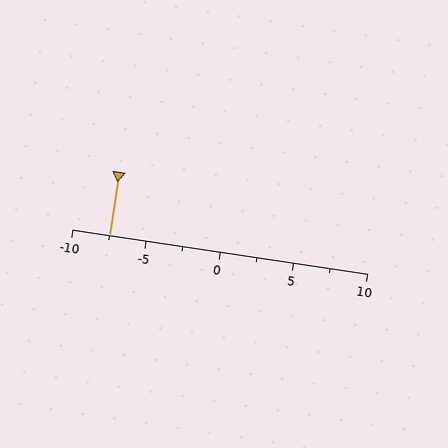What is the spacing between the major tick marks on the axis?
The major ticks are spaced 5 apart.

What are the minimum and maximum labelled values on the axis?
The axis runs from -10 to 10.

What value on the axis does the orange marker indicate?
The marker indicates approximately -7.5.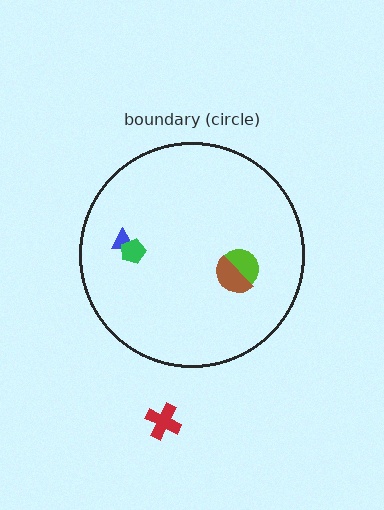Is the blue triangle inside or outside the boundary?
Inside.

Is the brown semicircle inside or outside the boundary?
Inside.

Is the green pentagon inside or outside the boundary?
Inside.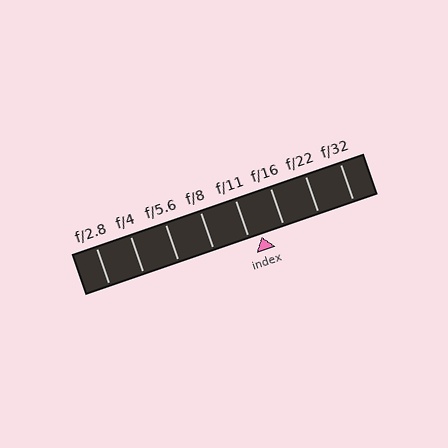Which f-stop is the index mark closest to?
The index mark is closest to f/11.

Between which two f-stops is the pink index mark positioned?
The index mark is between f/11 and f/16.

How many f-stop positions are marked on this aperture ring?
There are 8 f-stop positions marked.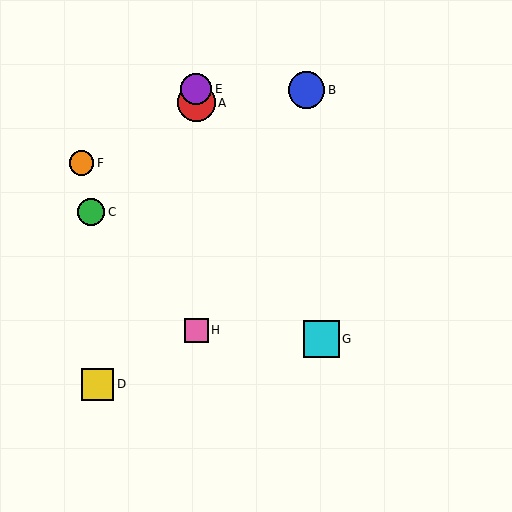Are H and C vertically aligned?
No, H is at x≈196 and C is at x≈91.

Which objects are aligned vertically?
Objects A, E, H are aligned vertically.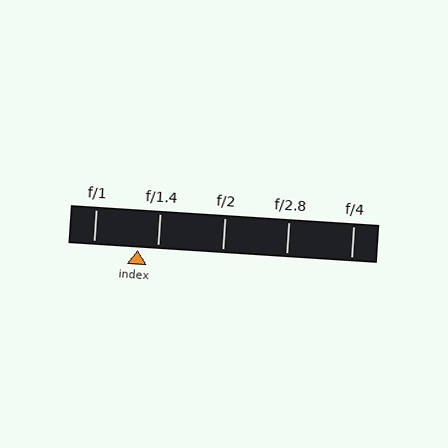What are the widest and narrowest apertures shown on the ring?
The widest aperture shown is f/1 and the narrowest is f/4.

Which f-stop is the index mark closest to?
The index mark is closest to f/1.4.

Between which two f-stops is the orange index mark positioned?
The index mark is between f/1 and f/1.4.